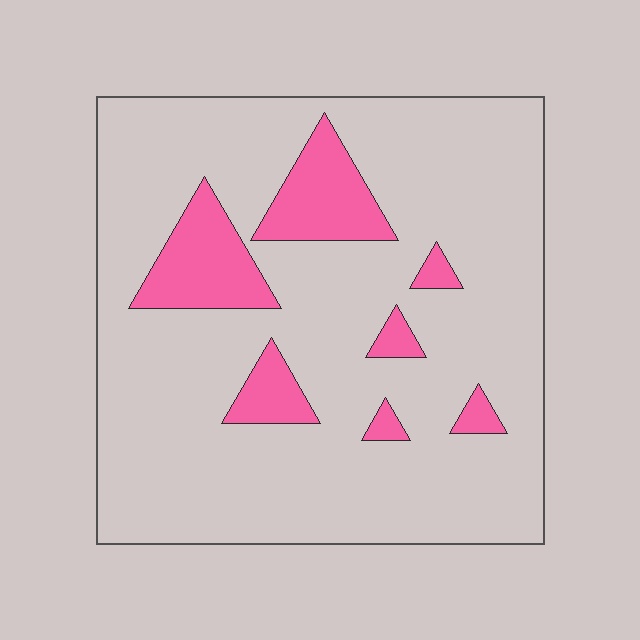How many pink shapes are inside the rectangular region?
7.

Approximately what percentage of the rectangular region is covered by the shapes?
Approximately 15%.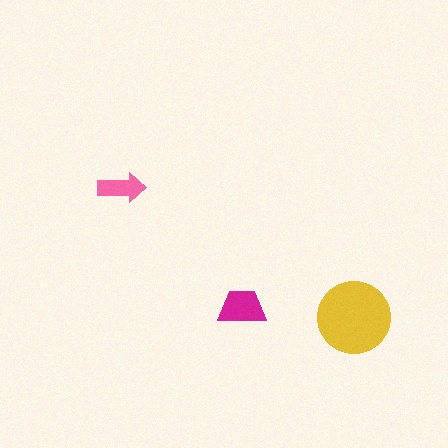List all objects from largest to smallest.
The yellow circle, the magenta trapezoid, the pink arrow.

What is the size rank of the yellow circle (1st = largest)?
1st.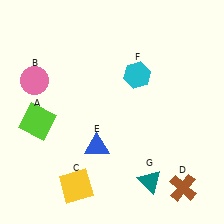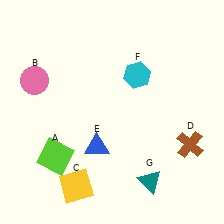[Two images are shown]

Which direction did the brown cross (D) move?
The brown cross (D) moved up.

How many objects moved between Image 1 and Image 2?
2 objects moved between the two images.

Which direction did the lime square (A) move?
The lime square (A) moved down.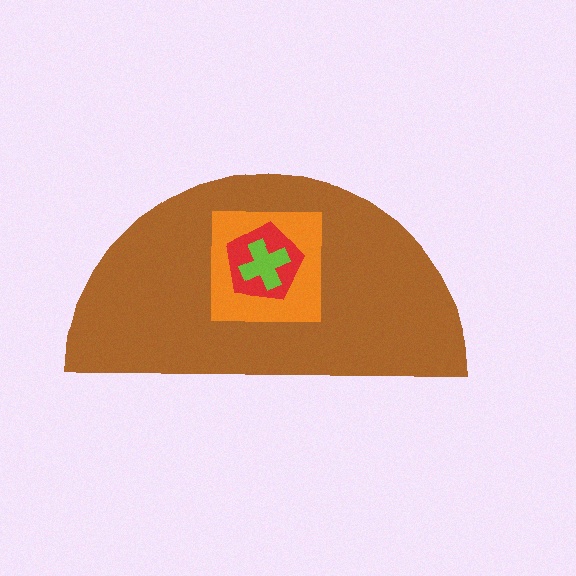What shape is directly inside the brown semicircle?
The orange square.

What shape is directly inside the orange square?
The red pentagon.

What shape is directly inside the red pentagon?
The lime cross.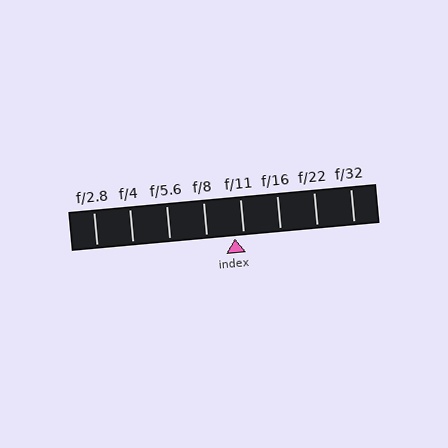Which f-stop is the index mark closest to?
The index mark is closest to f/11.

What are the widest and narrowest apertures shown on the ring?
The widest aperture shown is f/2.8 and the narrowest is f/32.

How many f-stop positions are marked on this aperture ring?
There are 8 f-stop positions marked.